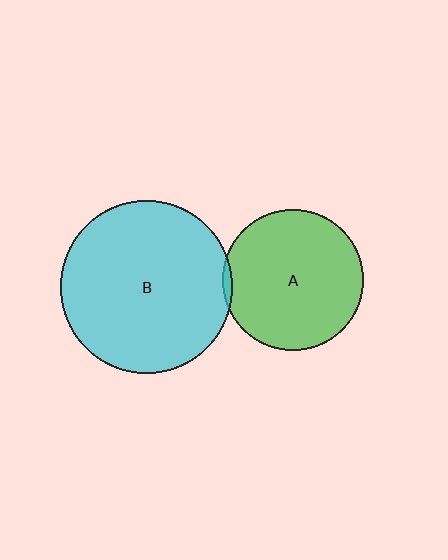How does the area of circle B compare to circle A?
Approximately 1.5 times.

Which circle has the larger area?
Circle B (cyan).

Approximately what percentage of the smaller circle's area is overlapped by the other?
Approximately 5%.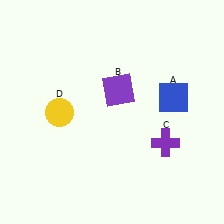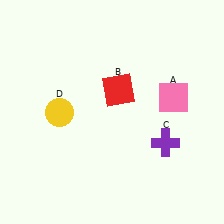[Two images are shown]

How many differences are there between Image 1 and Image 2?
There are 2 differences between the two images.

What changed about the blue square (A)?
In Image 1, A is blue. In Image 2, it changed to pink.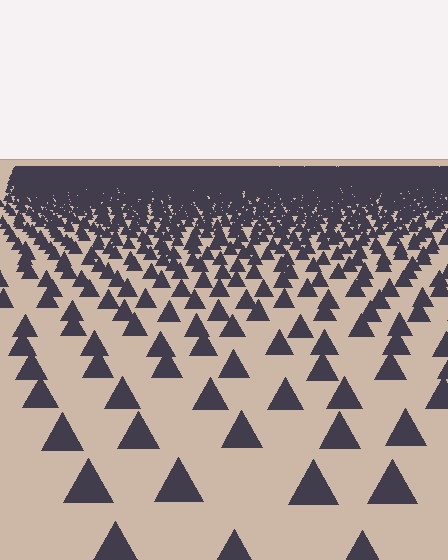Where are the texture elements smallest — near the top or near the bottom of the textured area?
Near the top.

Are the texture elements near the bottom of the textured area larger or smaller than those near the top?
Larger. Near the bottom, elements are closer to the viewer and appear at a bigger on-screen size.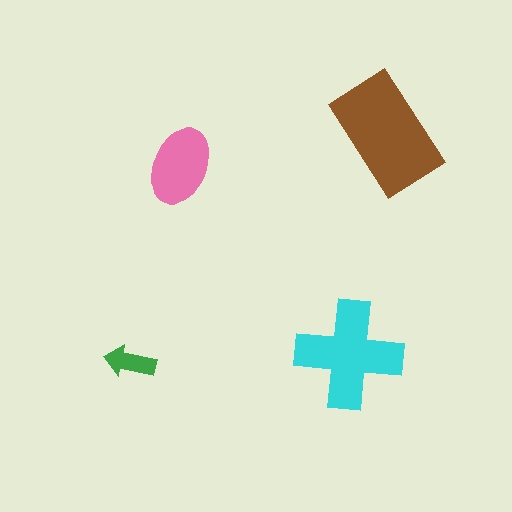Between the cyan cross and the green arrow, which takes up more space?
The cyan cross.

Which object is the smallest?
The green arrow.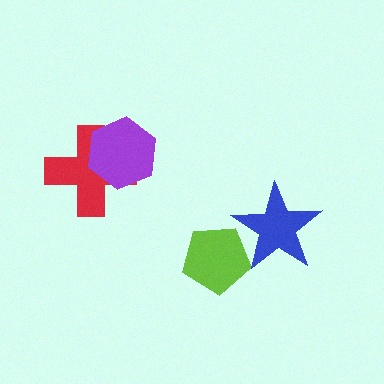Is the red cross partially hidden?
Yes, it is partially covered by another shape.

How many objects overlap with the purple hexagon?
1 object overlaps with the purple hexagon.